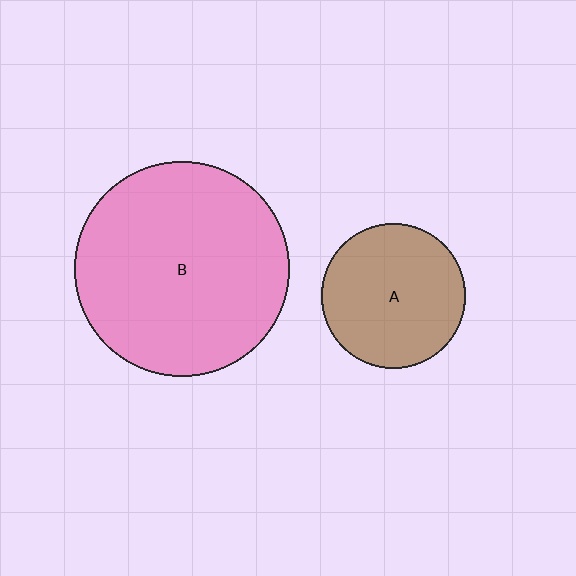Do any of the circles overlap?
No, none of the circles overlap.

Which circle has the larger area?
Circle B (pink).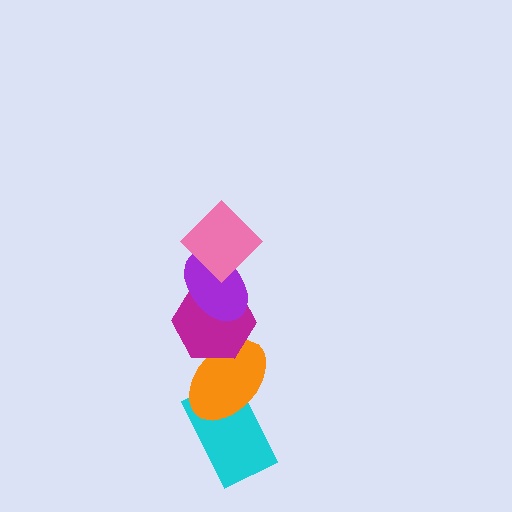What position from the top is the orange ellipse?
The orange ellipse is 4th from the top.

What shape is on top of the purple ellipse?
The pink diamond is on top of the purple ellipse.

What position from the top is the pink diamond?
The pink diamond is 1st from the top.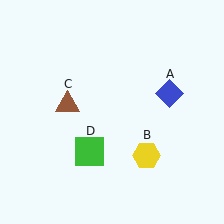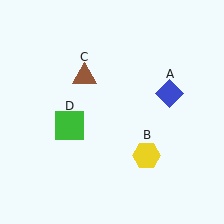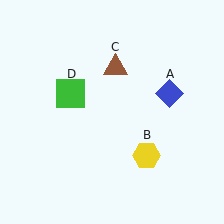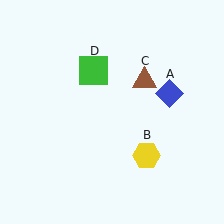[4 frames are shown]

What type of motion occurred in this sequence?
The brown triangle (object C), green square (object D) rotated clockwise around the center of the scene.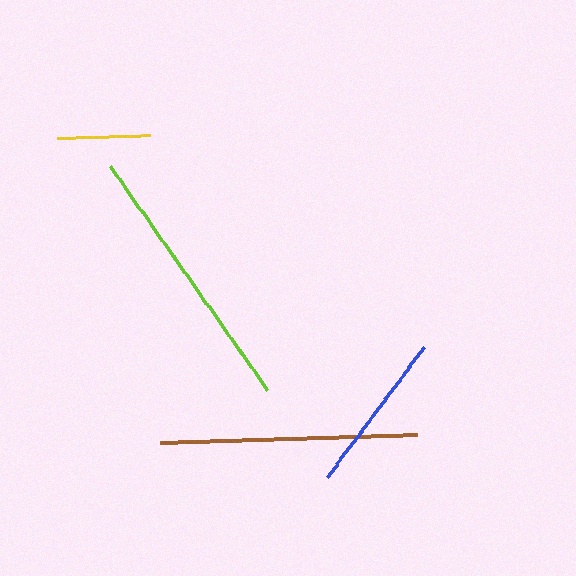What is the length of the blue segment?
The blue segment is approximately 162 pixels long.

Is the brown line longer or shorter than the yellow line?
The brown line is longer than the yellow line.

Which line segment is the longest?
The lime line is the longest at approximately 273 pixels.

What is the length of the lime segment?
The lime segment is approximately 273 pixels long.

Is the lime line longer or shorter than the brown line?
The lime line is longer than the brown line.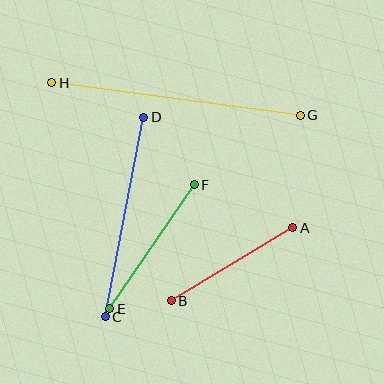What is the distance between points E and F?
The distance is approximately 150 pixels.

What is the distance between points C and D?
The distance is approximately 203 pixels.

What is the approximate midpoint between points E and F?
The midpoint is at approximately (152, 247) pixels.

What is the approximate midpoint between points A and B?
The midpoint is at approximately (232, 264) pixels.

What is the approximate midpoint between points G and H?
The midpoint is at approximately (176, 99) pixels.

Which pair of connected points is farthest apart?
Points G and H are farthest apart.